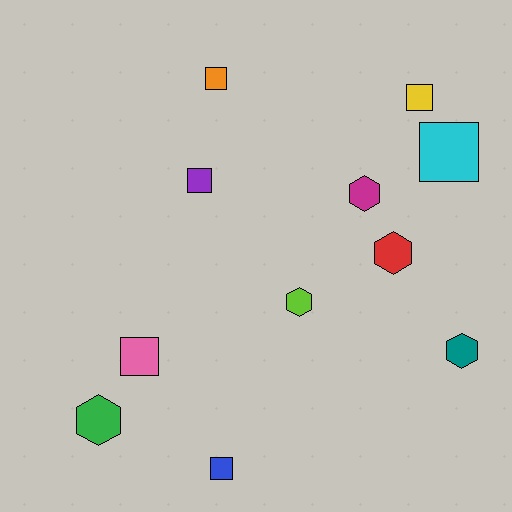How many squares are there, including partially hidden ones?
There are 6 squares.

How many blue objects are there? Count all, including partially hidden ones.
There is 1 blue object.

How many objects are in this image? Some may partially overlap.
There are 11 objects.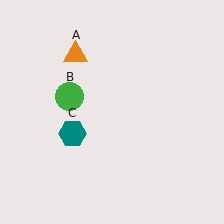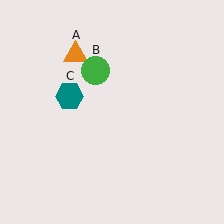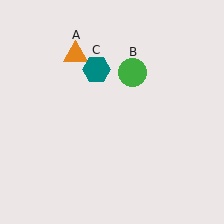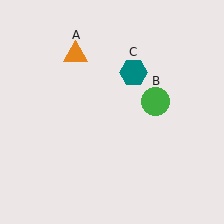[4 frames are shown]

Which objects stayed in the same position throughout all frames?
Orange triangle (object A) remained stationary.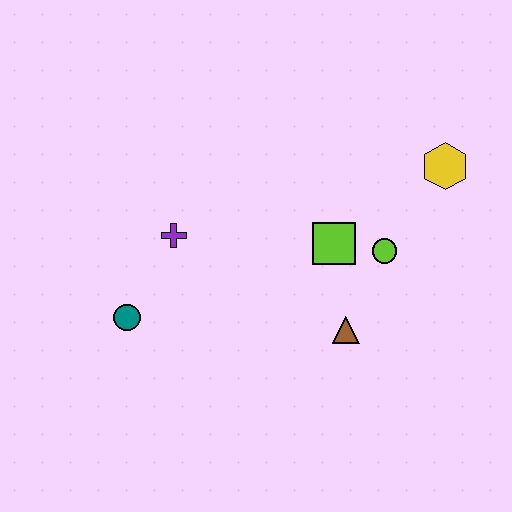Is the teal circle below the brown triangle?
No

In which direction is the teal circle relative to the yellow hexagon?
The teal circle is to the left of the yellow hexagon.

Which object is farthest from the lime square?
The teal circle is farthest from the lime square.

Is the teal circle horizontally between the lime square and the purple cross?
No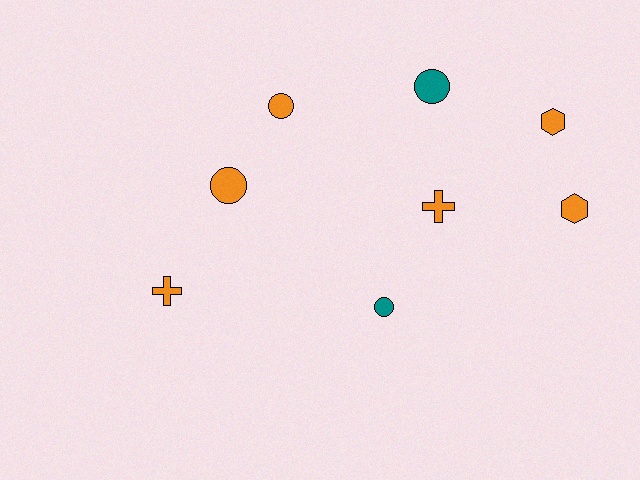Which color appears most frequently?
Orange, with 6 objects.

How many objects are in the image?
There are 8 objects.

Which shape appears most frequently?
Circle, with 4 objects.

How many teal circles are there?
There are 2 teal circles.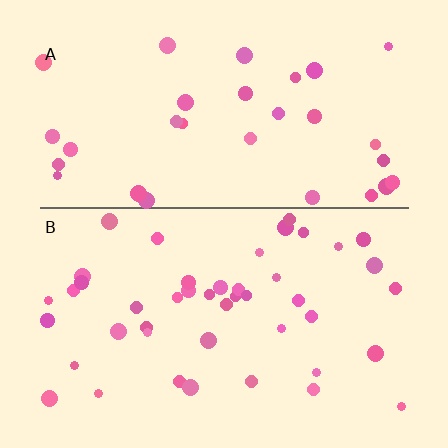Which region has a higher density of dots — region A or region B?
B (the bottom).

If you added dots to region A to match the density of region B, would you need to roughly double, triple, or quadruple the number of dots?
Approximately double.